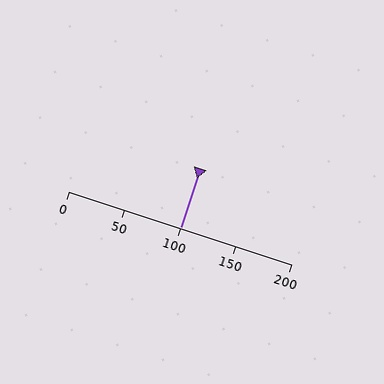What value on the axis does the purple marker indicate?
The marker indicates approximately 100.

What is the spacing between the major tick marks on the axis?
The major ticks are spaced 50 apart.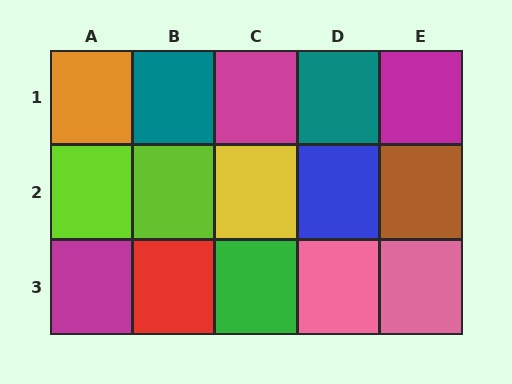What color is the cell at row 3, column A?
Magenta.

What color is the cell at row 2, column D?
Blue.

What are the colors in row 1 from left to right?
Orange, teal, magenta, teal, magenta.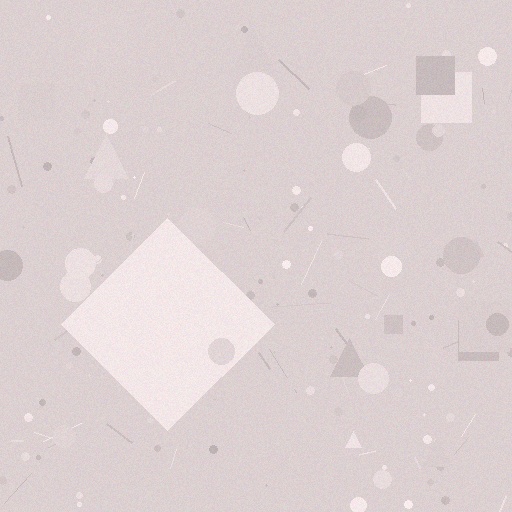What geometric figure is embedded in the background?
A diamond is embedded in the background.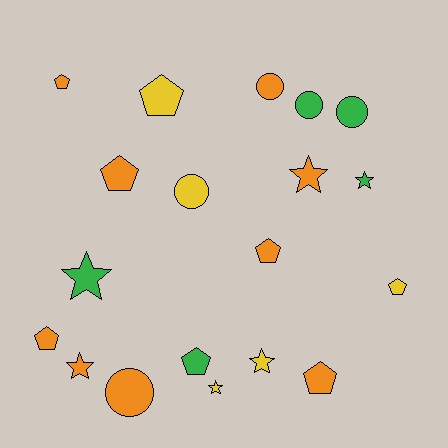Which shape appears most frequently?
Pentagon, with 8 objects.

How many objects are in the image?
There are 19 objects.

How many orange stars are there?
There are 2 orange stars.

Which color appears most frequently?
Orange, with 9 objects.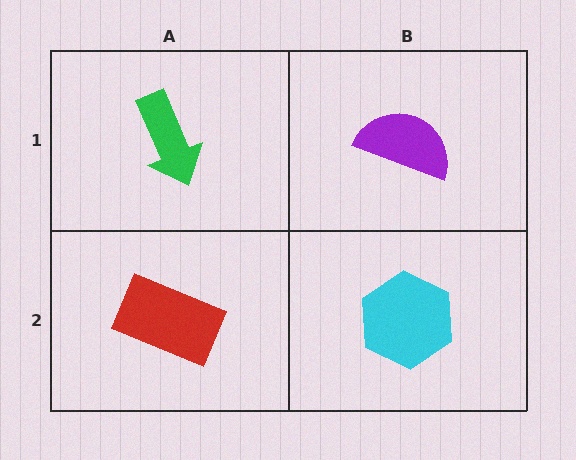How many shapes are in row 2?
2 shapes.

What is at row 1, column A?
A green arrow.